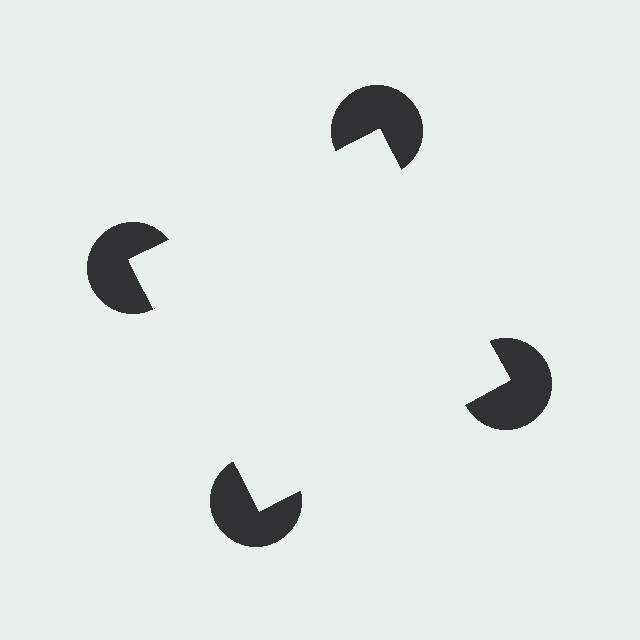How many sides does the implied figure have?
4 sides.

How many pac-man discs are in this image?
There are 4 — one at each vertex of the illusory square.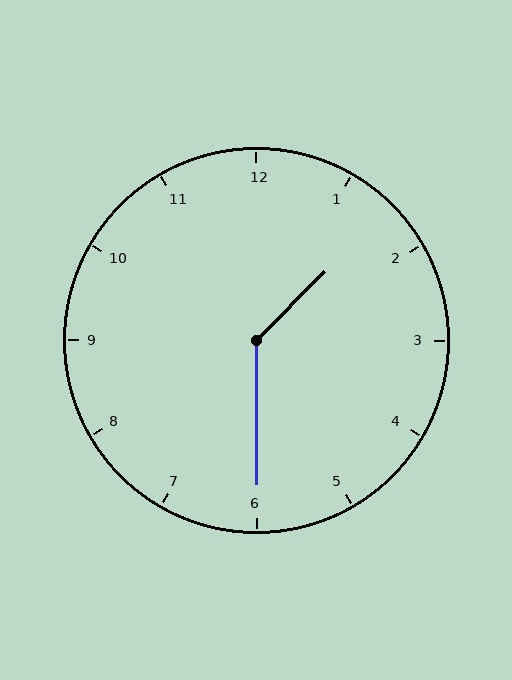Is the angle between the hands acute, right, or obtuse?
It is obtuse.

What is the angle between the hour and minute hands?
Approximately 135 degrees.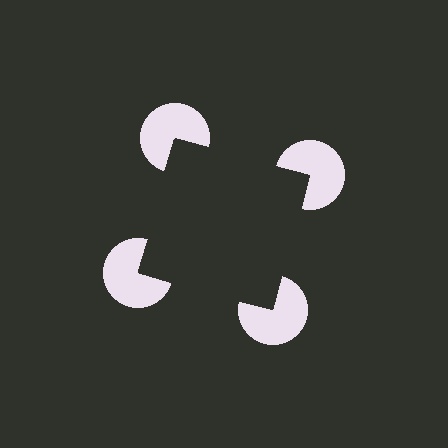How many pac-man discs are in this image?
There are 4 — one at each vertex of the illusory square.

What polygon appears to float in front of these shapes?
An illusory square — its edges are inferred from the aligned wedge cuts in the pac-man discs, not physically drawn.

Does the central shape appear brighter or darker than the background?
It typically appears slightly darker than the background, even though no actual brightness change is drawn.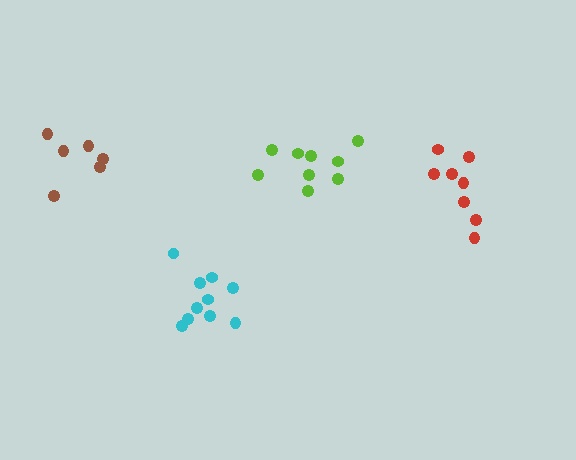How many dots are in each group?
Group 1: 8 dots, Group 2: 6 dots, Group 3: 10 dots, Group 4: 9 dots (33 total).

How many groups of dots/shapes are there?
There are 4 groups.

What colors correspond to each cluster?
The clusters are colored: red, brown, cyan, lime.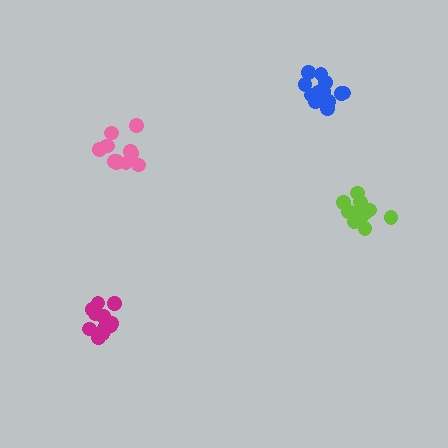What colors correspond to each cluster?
The clusters are colored: blue, magenta, pink, lime.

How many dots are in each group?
Group 1: 15 dots, Group 2: 12 dots, Group 3: 12 dots, Group 4: 11 dots (50 total).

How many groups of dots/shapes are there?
There are 4 groups.